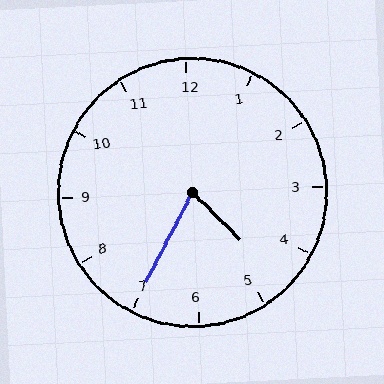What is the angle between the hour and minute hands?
Approximately 72 degrees.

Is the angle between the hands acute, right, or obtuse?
It is acute.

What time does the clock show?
4:35.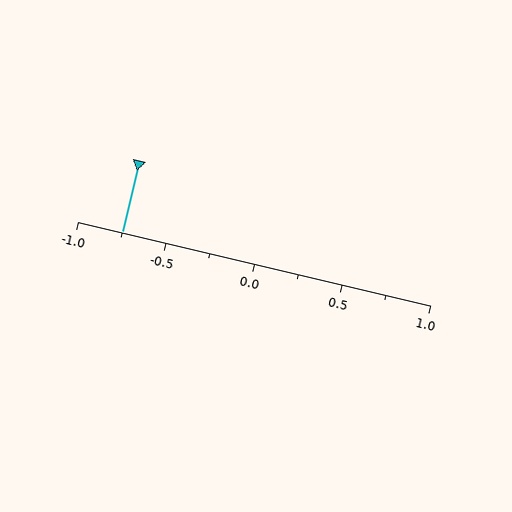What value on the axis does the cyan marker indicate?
The marker indicates approximately -0.75.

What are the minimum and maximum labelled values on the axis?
The axis runs from -1.0 to 1.0.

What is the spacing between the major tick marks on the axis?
The major ticks are spaced 0.5 apart.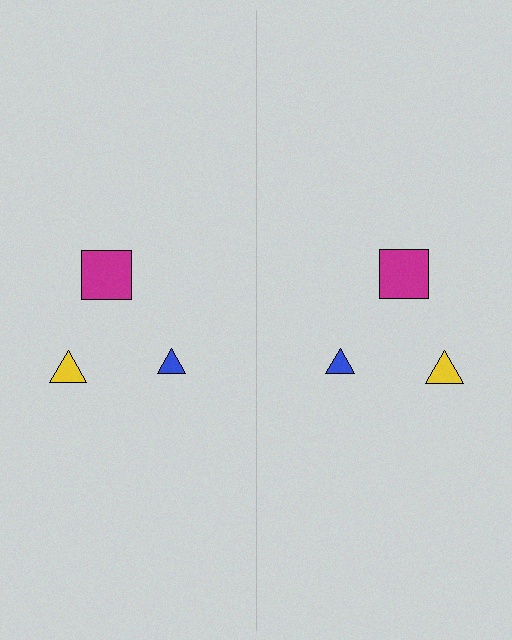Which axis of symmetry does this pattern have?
The pattern has a vertical axis of symmetry running through the center of the image.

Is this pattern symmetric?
Yes, this pattern has bilateral (reflection) symmetry.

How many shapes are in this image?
There are 6 shapes in this image.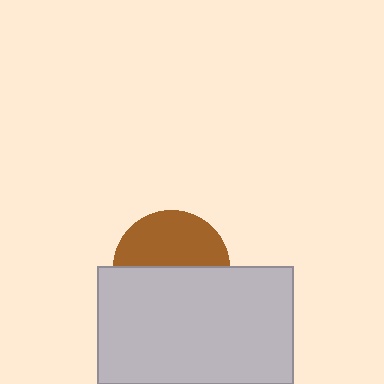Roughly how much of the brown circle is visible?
About half of it is visible (roughly 47%).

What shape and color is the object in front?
The object in front is a light gray rectangle.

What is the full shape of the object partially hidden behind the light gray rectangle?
The partially hidden object is a brown circle.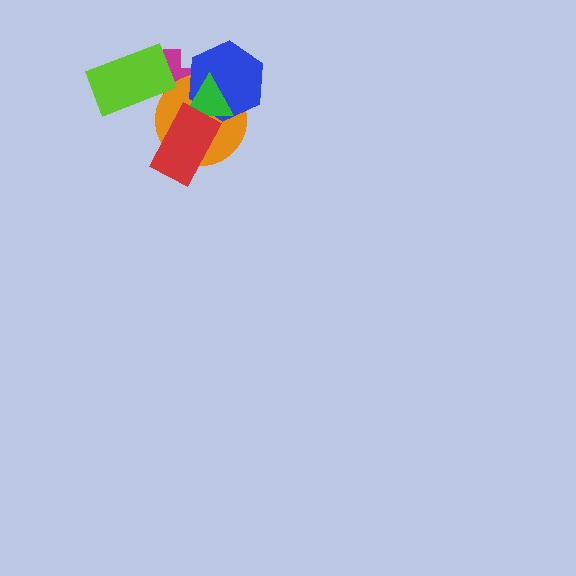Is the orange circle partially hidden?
Yes, it is partially covered by another shape.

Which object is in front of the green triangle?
The red rectangle is in front of the green triangle.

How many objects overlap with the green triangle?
4 objects overlap with the green triangle.